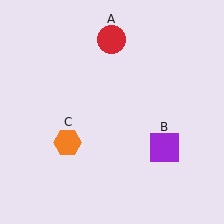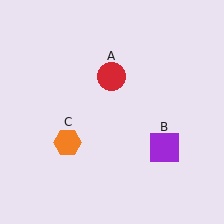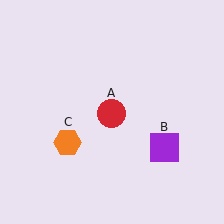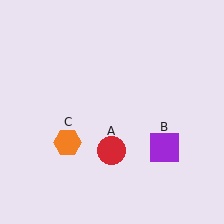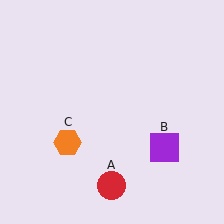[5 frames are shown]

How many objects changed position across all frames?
1 object changed position: red circle (object A).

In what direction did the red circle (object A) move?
The red circle (object A) moved down.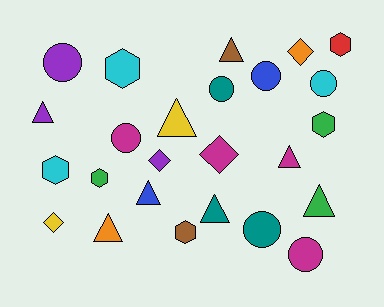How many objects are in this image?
There are 25 objects.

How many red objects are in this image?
There is 1 red object.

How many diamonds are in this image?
There are 4 diamonds.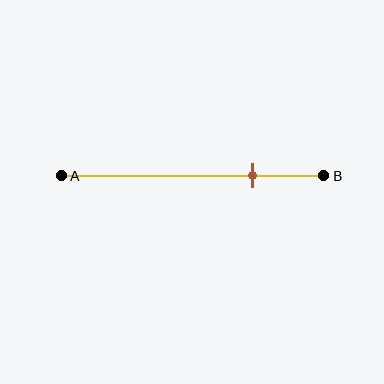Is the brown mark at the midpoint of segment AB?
No, the mark is at about 75% from A, not at the 50% midpoint.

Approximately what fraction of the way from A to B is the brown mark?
The brown mark is approximately 75% of the way from A to B.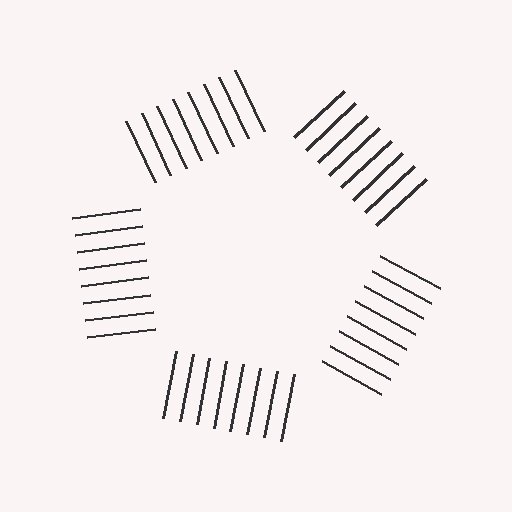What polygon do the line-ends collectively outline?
An illusory pentagon — the line segments terminate on its edges but no continuous stroke is drawn.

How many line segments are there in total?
40 — 8 along each of the 5 edges.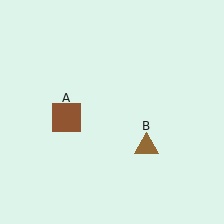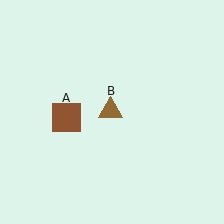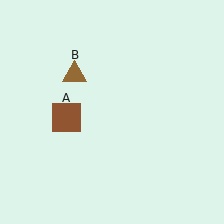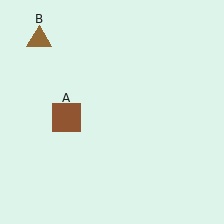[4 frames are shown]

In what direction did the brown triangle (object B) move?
The brown triangle (object B) moved up and to the left.